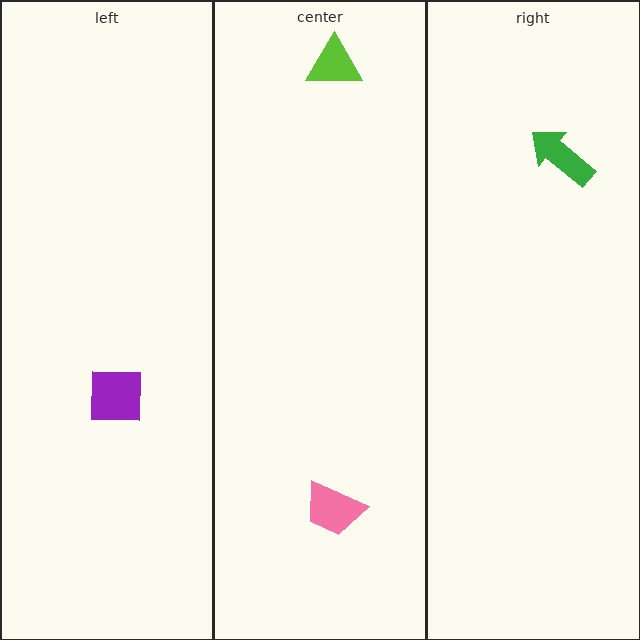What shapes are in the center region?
The lime triangle, the pink trapezoid.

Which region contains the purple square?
The left region.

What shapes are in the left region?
The purple square.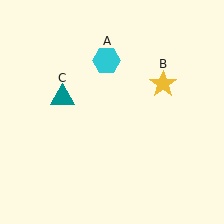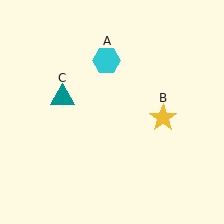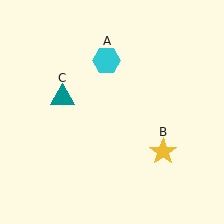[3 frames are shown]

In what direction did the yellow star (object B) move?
The yellow star (object B) moved down.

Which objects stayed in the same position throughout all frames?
Cyan hexagon (object A) and teal triangle (object C) remained stationary.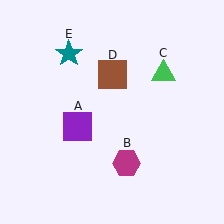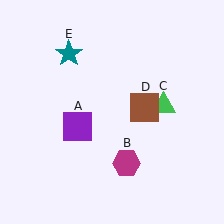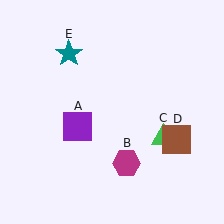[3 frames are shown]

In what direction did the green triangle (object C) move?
The green triangle (object C) moved down.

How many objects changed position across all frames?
2 objects changed position: green triangle (object C), brown square (object D).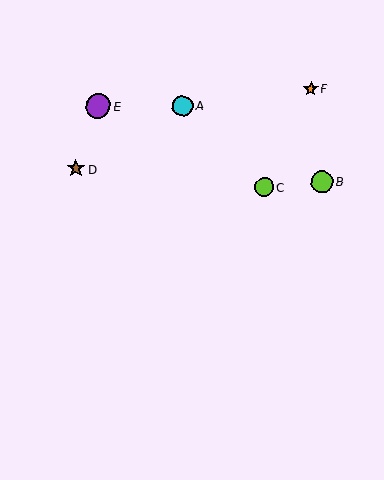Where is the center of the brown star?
The center of the brown star is at (76, 169).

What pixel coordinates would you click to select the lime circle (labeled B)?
Click at (322, 182) to select the lime circle B.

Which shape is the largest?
The purple circle (labeled E) is the largest.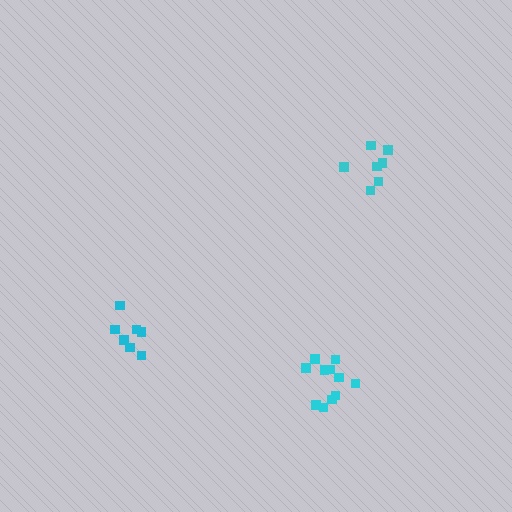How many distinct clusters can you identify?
There are 3 distinct clusters.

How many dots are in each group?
Group 1: 7 dots, Group 2: 11 dots, Group 3: 7 dots (25 total).